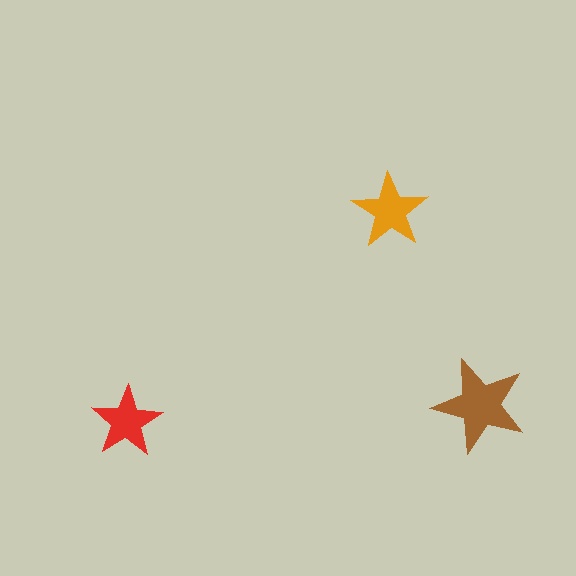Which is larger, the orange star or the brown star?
The brown one.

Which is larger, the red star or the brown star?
The brown one.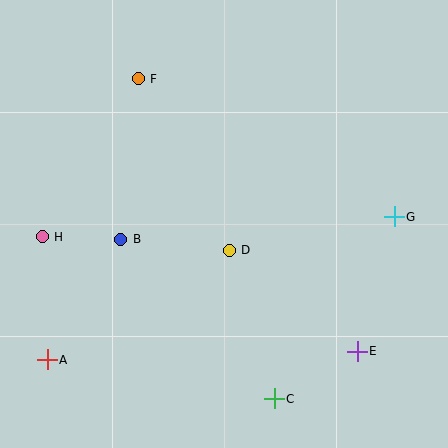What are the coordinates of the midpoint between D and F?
The midpoint between D and F is at (184, 165).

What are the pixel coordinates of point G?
Point G is at (394, 217).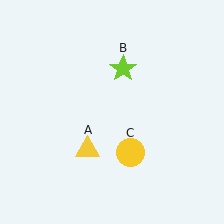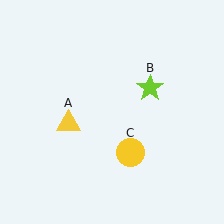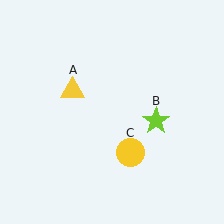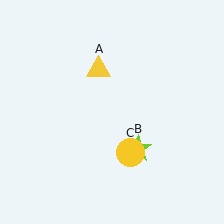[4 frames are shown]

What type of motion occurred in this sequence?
The yellow triangle (object A), lime star (object B) rotated clockwise around the center of the scene.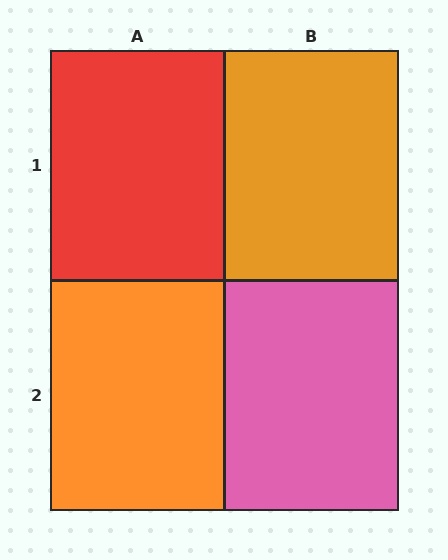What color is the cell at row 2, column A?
Orange.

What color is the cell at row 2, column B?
Pink.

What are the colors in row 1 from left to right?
Red, orange.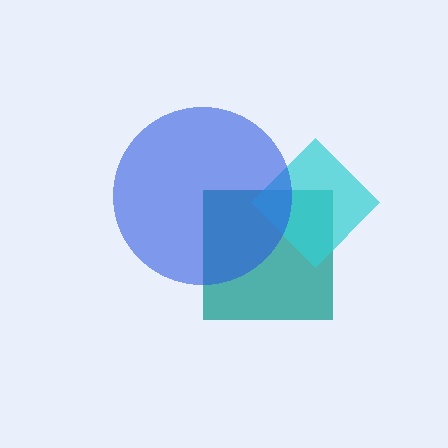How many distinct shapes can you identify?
There are 3 distinct shapes: a teal square, a cyan diamond, a blue circle.